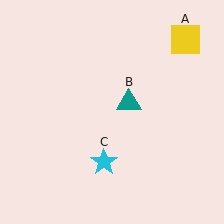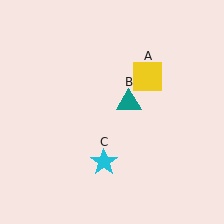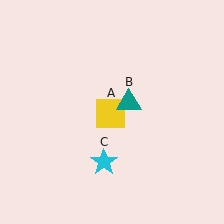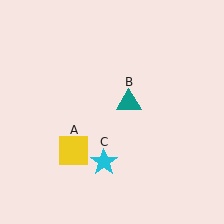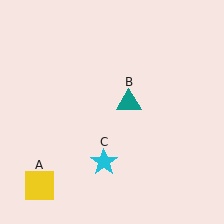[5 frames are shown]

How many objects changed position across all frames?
1 object changed position: yellow square (object A).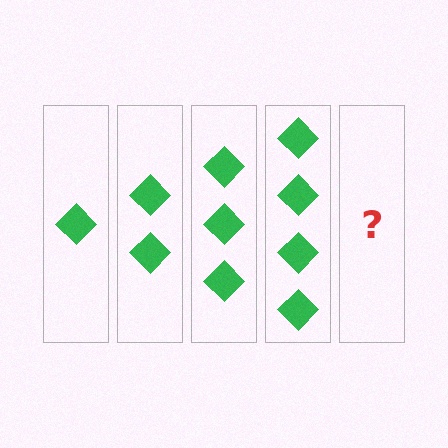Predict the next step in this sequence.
The next step is 5 diamonds.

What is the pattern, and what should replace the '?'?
The pattern is that each step adds one more diamond. The '?' should be 5 diamonds.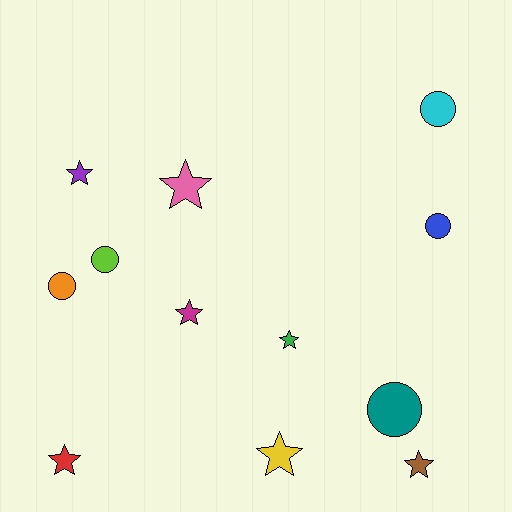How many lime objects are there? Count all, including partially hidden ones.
There is 1 lime object.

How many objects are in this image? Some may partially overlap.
There are 12 objects.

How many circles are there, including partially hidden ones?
There are 5 circles.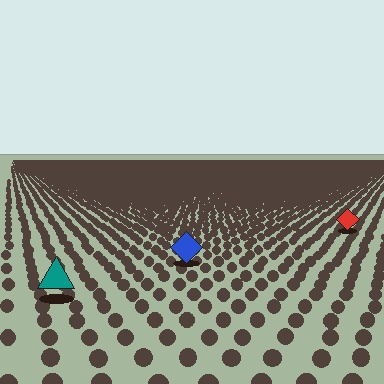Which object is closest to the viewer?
The teal triangle is closest. The texture marks near it are larger and more spread out.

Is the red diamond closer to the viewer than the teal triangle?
No. The teal triangle is closer — you can tell from the texture gradient: the ground texture is coarser near it.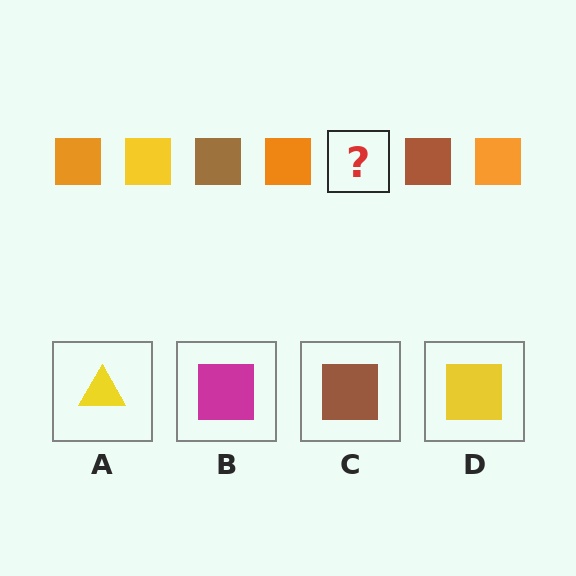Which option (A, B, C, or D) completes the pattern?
D.